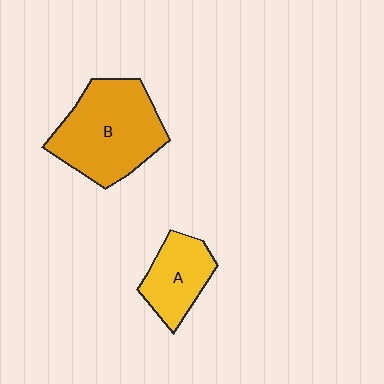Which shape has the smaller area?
Shape A (yellow).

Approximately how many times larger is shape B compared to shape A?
Approximately 1.9 times.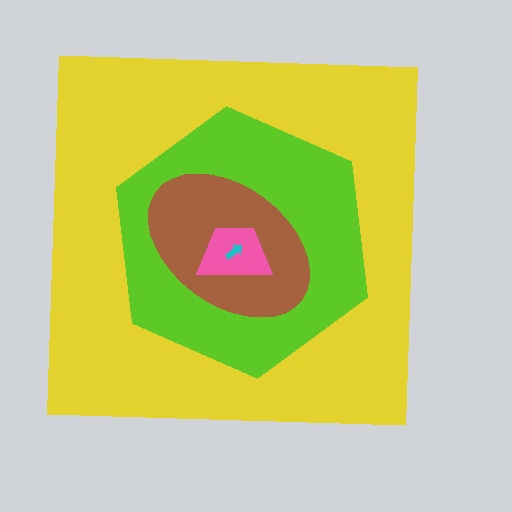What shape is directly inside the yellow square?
The lime hexagon.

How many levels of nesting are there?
5.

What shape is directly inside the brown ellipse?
The pink trapezoid.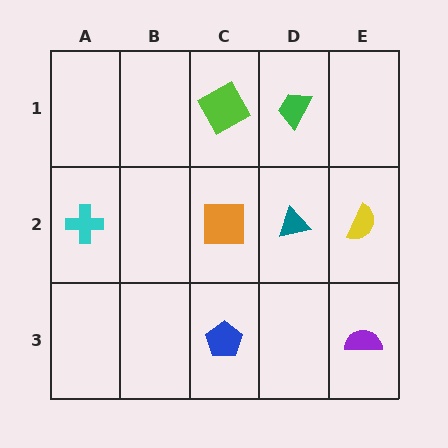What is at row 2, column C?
An orange square.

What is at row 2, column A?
A cyan cross.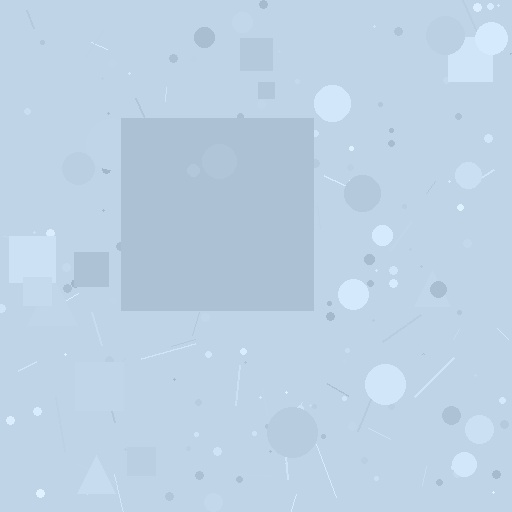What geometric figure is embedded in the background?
A square is embedded in the background.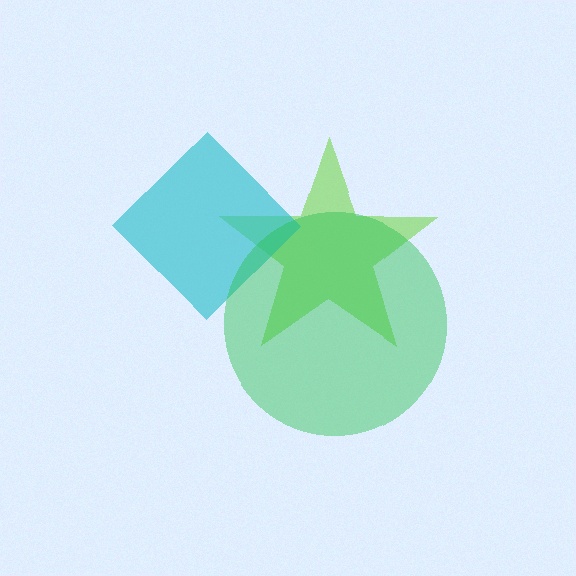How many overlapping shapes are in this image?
There are 3 overlapping shapes in the image.